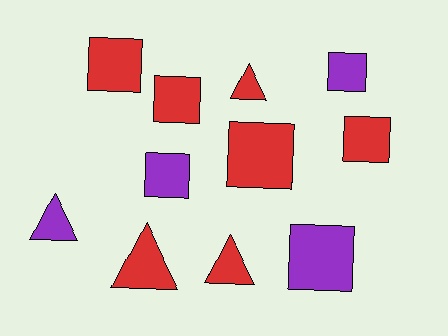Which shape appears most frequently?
Square, with 7 objects.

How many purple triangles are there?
There is 1 purple triangle.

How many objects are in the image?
There are 11 objects.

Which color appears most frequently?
Red, with 7 objects.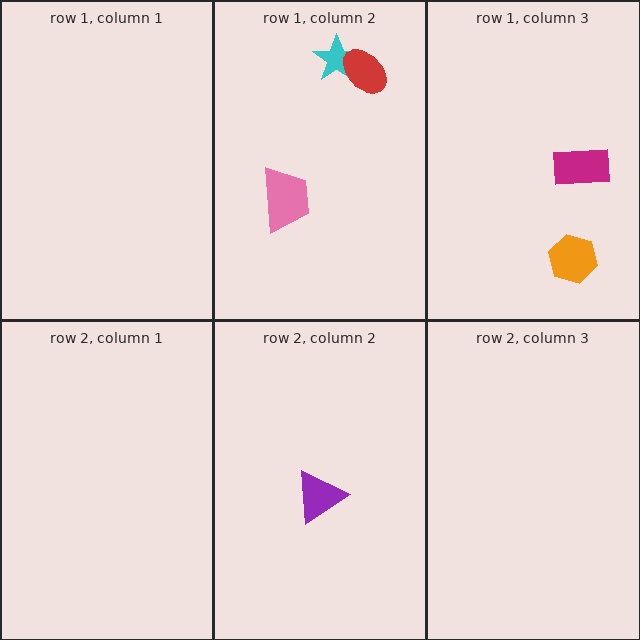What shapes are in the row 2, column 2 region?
The purple triangle.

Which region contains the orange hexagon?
The row 1, column 3 region.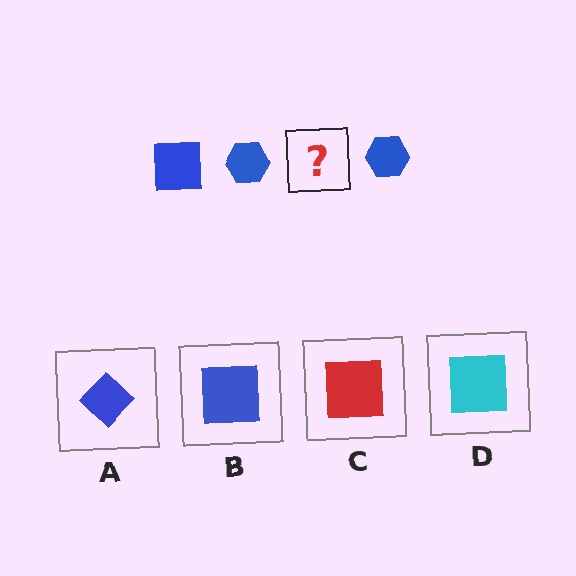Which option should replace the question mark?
Option B.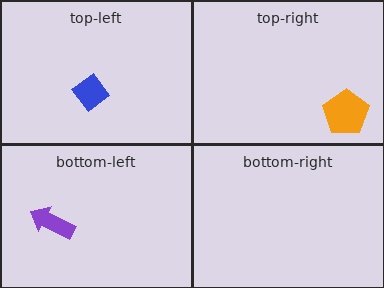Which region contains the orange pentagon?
The top-right region.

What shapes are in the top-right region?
The orange pentagon.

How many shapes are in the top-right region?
1.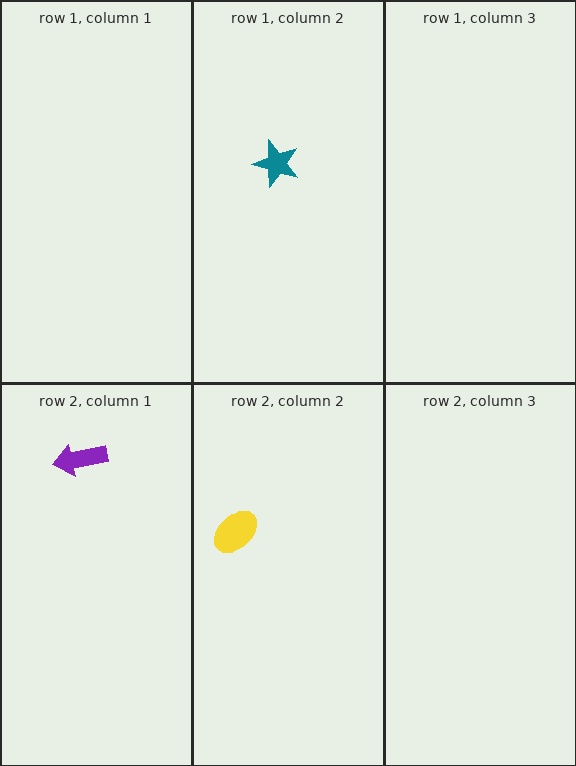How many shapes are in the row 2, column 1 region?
1.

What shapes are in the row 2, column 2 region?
The yellow ellipse.